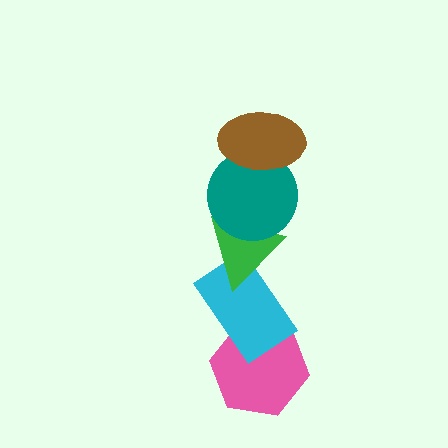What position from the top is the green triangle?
The green triangle is 3rd from the top.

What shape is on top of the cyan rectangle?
The green triangle is on top of the cyan rectangle.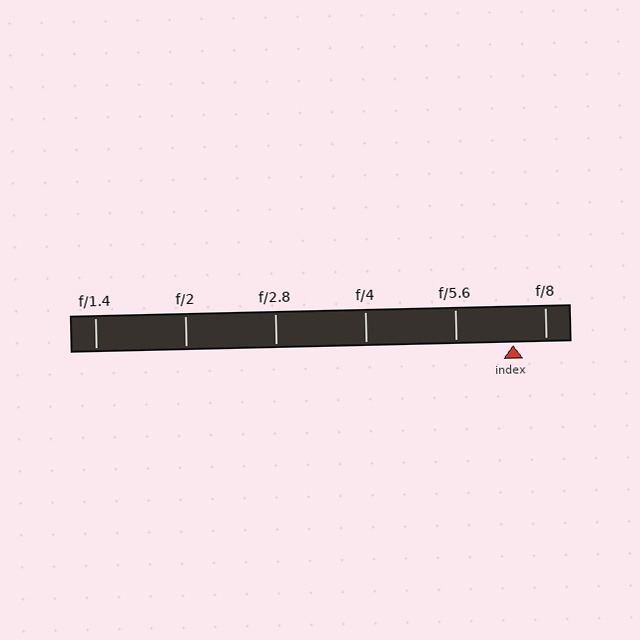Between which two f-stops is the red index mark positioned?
The index mark is between f/5.6 and f/8.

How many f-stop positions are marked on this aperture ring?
There are 6 f-stop positions marked.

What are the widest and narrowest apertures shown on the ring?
The widest aperture shown is f/1.4 and the narrowest is f/8.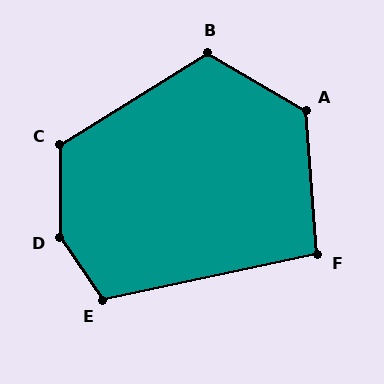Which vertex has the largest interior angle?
D, at approximately 145 degrees.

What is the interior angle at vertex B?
Approximately 118 degrees (obtuse).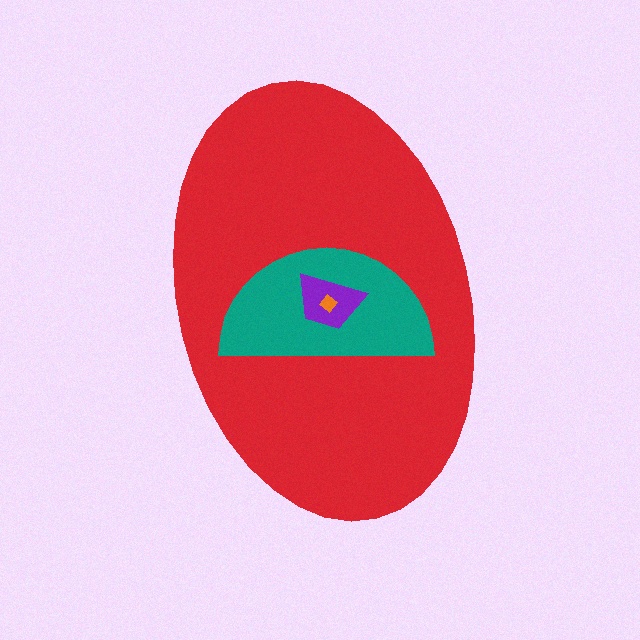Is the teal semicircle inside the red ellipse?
Yes.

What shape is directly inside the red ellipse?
The teal semicircle.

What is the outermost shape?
The red ellipse.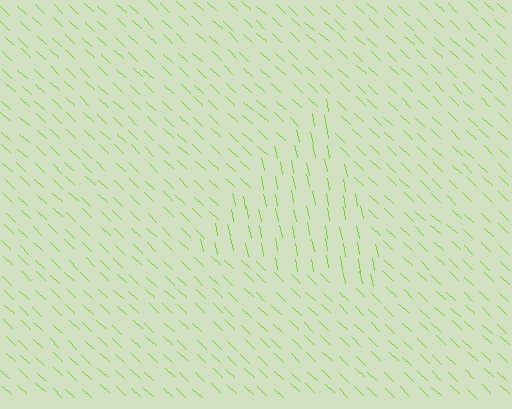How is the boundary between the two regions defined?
The boundary is defined purely by a change in line orientation (approximately 35 degrees difference). All lines are the same color and thickness.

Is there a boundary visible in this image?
Yes, there is a texture boundary formed by a change in line orientation.